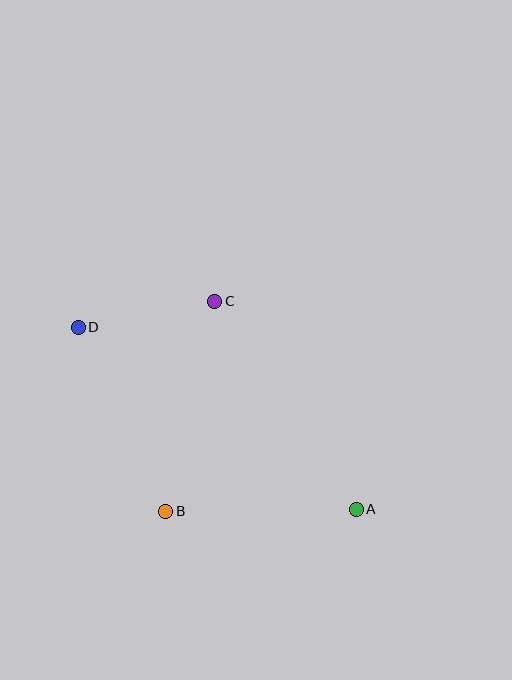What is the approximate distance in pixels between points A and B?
The distance between A and B is approximately 190 pixels.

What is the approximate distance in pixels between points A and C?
The distance between A and C is approximately 251 pixels.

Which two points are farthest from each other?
Points A and D are farthest from each other.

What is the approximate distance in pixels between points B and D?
The distance between B and D is approximately 204 pixels.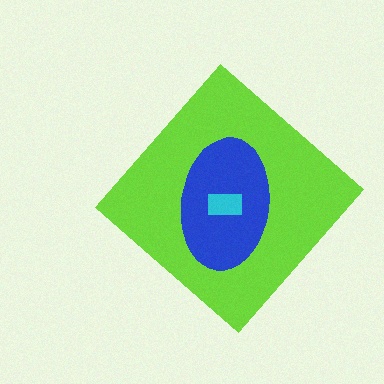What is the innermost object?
The cyan rectangle.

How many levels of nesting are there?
3.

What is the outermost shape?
The lime diamond.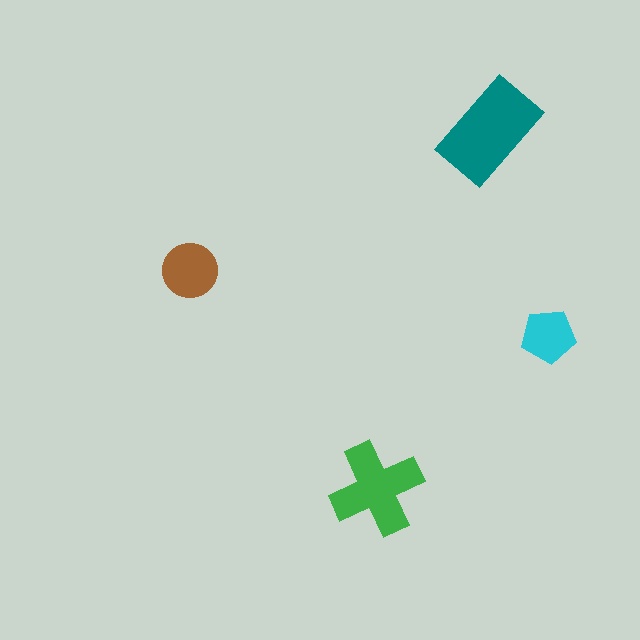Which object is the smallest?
The cyan pentagon.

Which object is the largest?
The teal rectangle.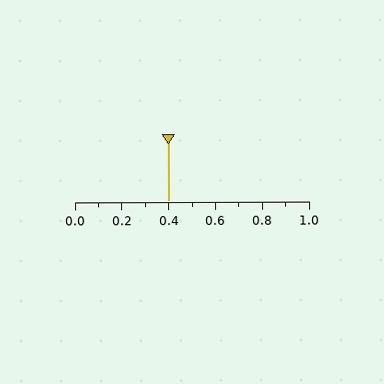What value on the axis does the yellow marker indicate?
The marker indicates approximately 0.4.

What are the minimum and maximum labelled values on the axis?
The axis runs from 0.0 to 1.0.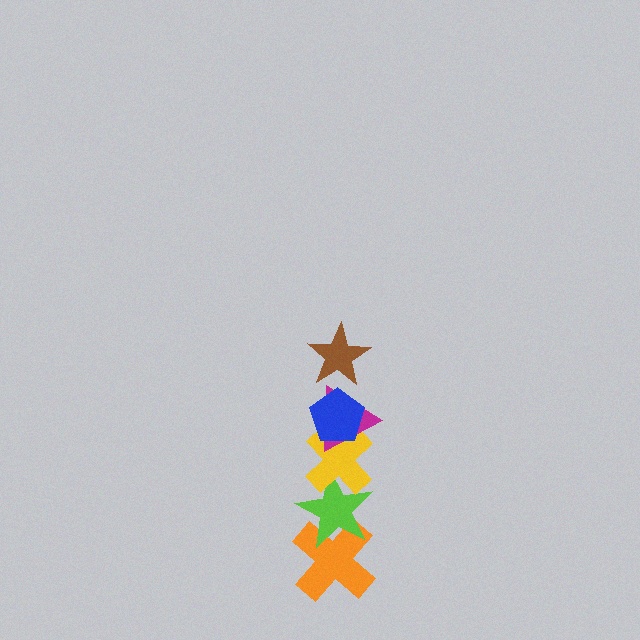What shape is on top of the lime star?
The yellow cross is on top of the lime star.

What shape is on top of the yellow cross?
The magenta triangle is on top of the yellow cross.